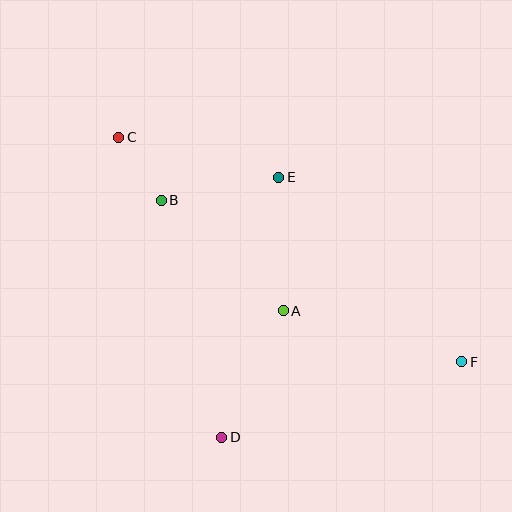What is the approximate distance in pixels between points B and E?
The distance between B and E is approximately 120 pixels.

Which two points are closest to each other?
Points B and C are closest to each other.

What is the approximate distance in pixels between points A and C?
The distance between A and C is approximately 239 pixels.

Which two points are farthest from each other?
Points C and F are farthest from each other.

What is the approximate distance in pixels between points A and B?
The distance between A and B is approximately 165 pixels.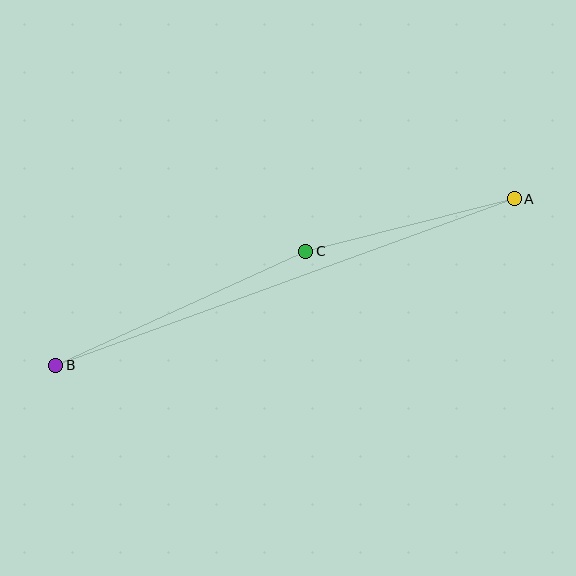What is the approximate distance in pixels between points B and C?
The distance between B and C is approximately 275 pixels.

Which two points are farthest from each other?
Points A and B are farthest from each other.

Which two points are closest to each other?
Points A and C are closest to each other.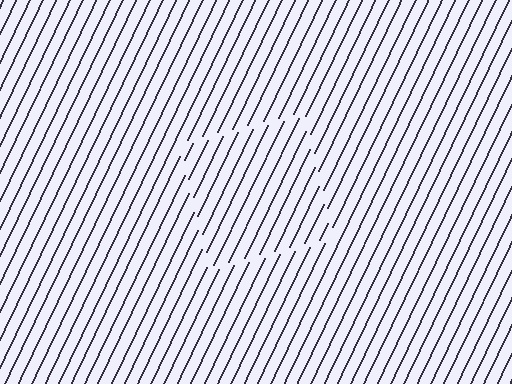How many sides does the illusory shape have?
4 sides — the line-ends trace a square.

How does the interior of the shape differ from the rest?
The interior of the shape contains the same grating, shifted by half a period — the contour is defined by the phase discontinuity where line-ends from the inner and outer gratings abut.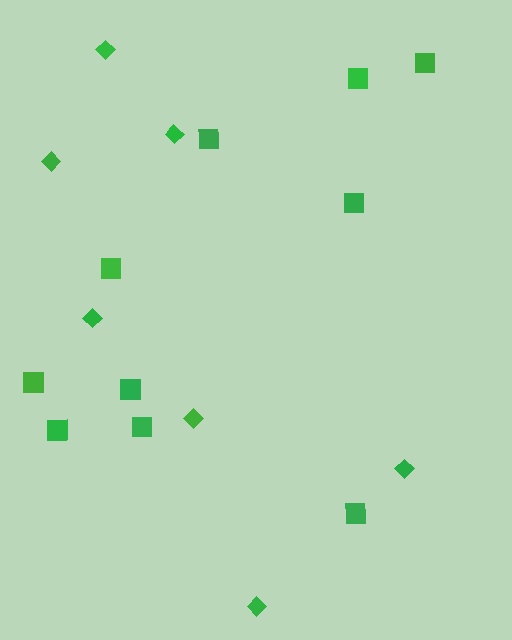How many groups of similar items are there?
There are 2 groups: one group of diamonds (7) and one group of squares (10).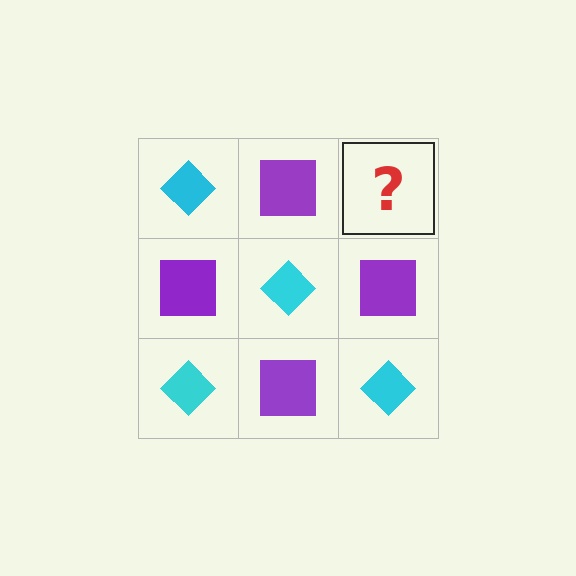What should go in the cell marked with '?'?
The missing cell should contain a cyan diamond.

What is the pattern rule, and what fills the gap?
The rule is that it alternates cyan diamond and purple square in a checkerboard pattern. The gap should be filled with a cyan diamond.